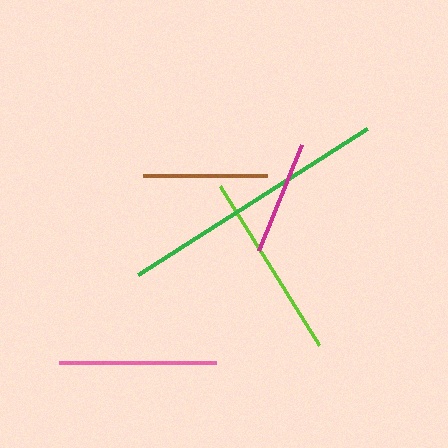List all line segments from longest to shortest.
From longest to shortest: green, lime, pink, brown, magenta.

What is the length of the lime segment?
The lime segment is approximately 187 pixels long.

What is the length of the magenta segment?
The magenta segment is approximately 115 pixels long.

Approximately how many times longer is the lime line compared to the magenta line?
The lime line is approximately 1.6 times the length of the magenta line.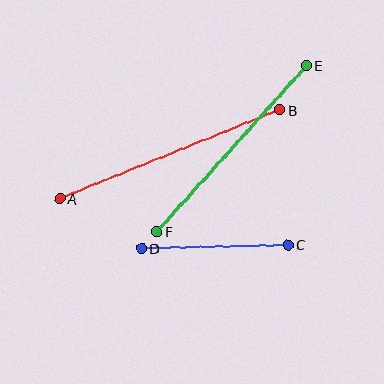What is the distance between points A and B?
The distance is approximately 237 pixels.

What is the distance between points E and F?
The distance is approximately 223 pixels.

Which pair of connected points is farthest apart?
Points A and B are farthest apart.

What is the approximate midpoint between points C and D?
The midpoint is at approximately (215, 247) pixels.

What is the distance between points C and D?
The distance is approximately 146 pixels.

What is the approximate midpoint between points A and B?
The midpoint is at approximately (170, 154) pixels.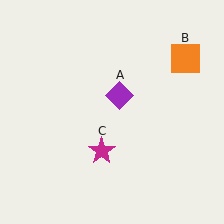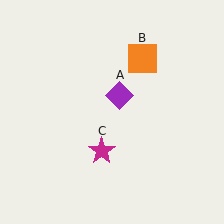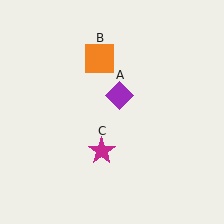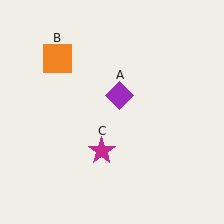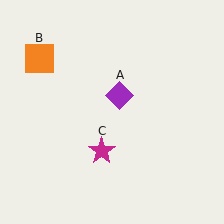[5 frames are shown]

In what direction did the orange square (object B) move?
The orange square (object B) moved left.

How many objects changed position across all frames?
1 object changed position: orange square (object B).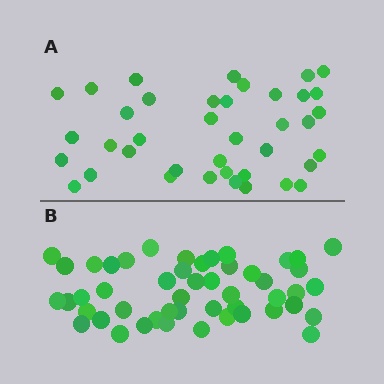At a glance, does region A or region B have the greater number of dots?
Region B (the bottom region) has more dots.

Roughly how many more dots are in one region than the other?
Region B has roughly 10 or so more dots than region A.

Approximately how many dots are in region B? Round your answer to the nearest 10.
About 50 dots. (The exact count is 49, which rounds to 50.)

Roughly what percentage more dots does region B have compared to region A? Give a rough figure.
About 25% more.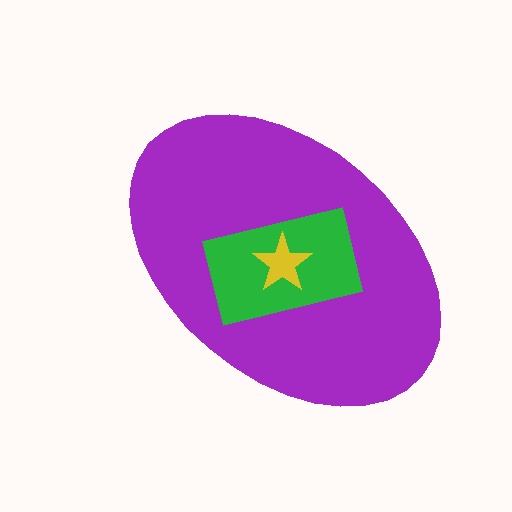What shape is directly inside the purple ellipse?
The green rectangle.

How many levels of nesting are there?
3.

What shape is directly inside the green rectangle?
The yellow star.